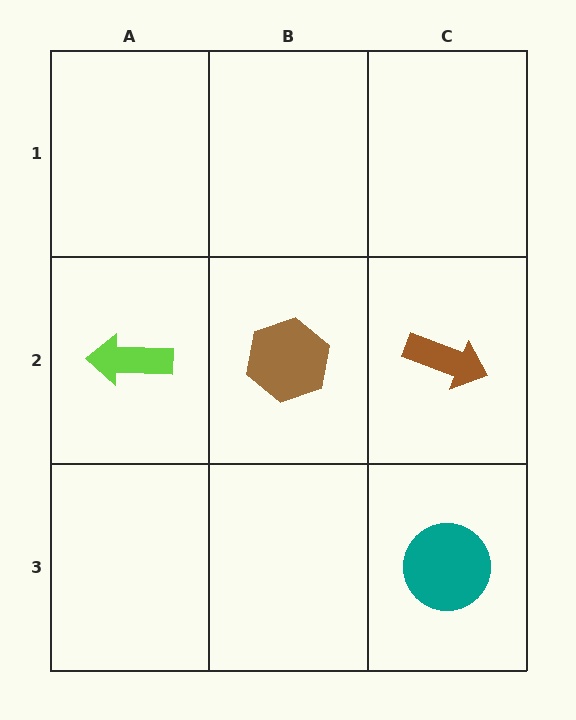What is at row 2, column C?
A brown arrow.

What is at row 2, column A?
A lime arrow.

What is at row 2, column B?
A brown hexagon.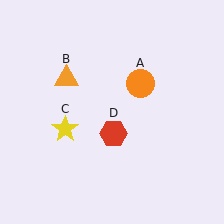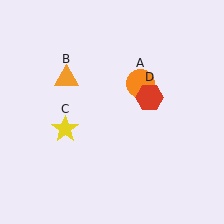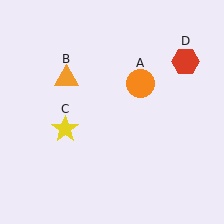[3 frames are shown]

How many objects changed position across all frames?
1 object changed position: red hexagon (object D).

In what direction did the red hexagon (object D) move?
The red hexagon (object D) moved up and to the right.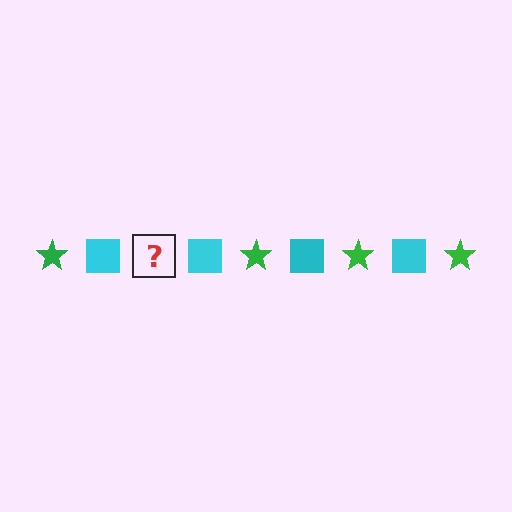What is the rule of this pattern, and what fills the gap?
The rule is that the pattern alternates between green star and cyan square. The gap should be filled with a green star.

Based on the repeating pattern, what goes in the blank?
The blank should be a green star.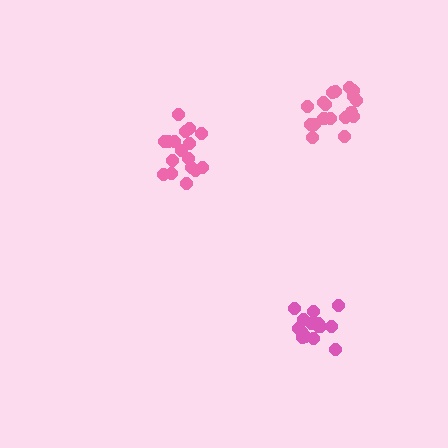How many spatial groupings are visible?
There are 3 spatial groupings.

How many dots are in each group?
Group 1: 19 dots, Group 2: 15 dots, Group 3: 17 dots (51 total).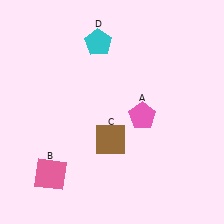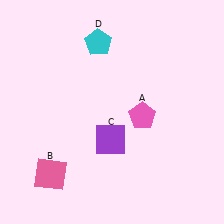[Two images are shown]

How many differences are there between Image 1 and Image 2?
There is 1 difference between the two images.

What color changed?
The square (C) changed from brown in Image 1 to purple in Image 2.